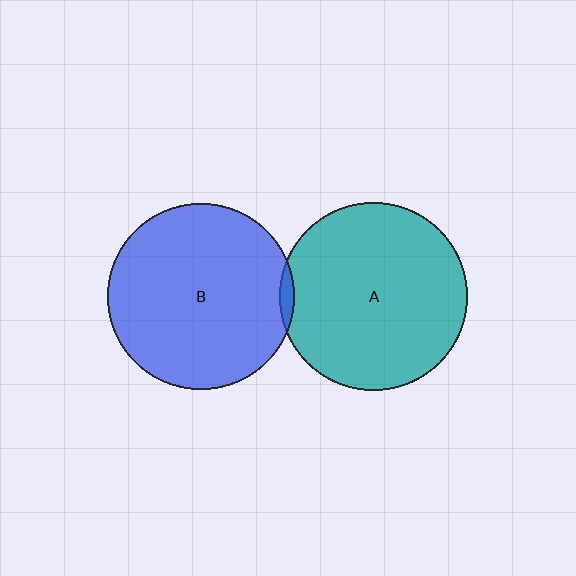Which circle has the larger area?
Circle A (teal).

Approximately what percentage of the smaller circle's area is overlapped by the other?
Approximately 5%.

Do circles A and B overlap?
Yes.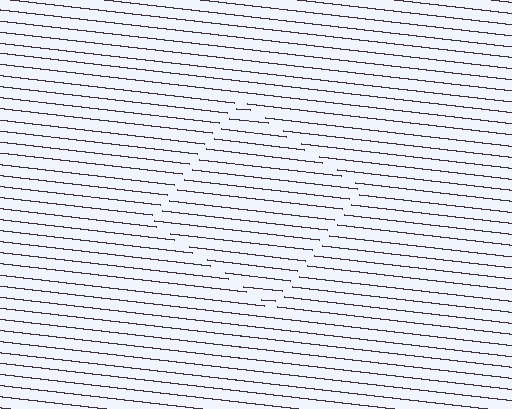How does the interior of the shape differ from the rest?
The interior of the shape contains the same grating, shifted by half a period — the contour is defined by the phase discontinuity where line-ends from the inner and outer gratings abut.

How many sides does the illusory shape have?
4 sides — the line-ends trace a square.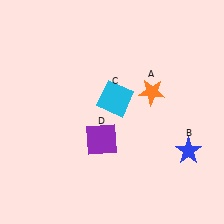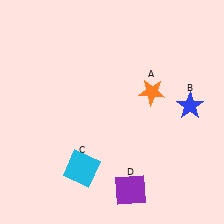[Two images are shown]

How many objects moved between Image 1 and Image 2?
3 objects moved between the two images.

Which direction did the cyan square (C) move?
The cyan square (C) moved down.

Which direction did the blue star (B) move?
The blue star (B) moved up.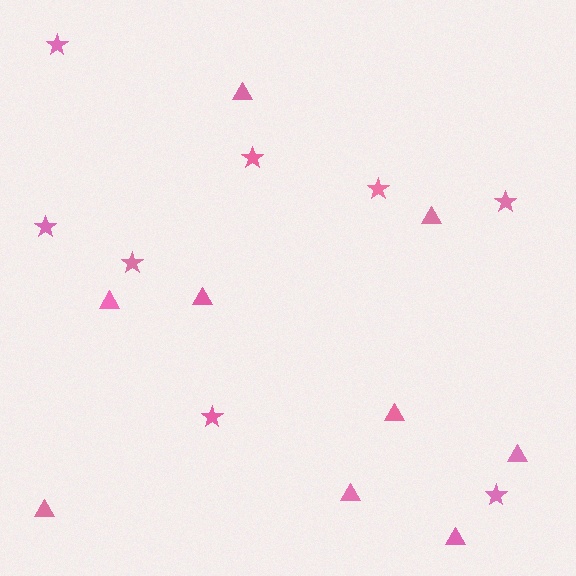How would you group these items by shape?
There are 2 groups: one group of triangles (9) and one group of stars (8).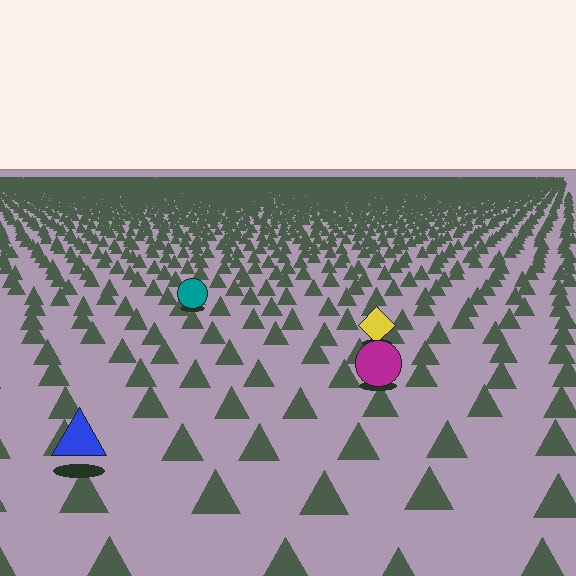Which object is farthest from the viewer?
The teal circle is farthest from the viewer. It appears smaller and the ground texture around it is denser.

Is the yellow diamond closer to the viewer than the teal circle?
Yes. The yellow diamond is closer — you can tell from the texture gradient: the ground texture is coarser near it.